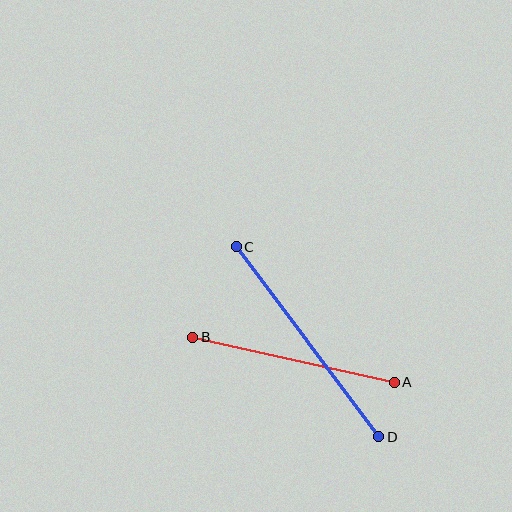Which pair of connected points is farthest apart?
Points C and D are farthest apart.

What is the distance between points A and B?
The distance is approximately 207 pixels.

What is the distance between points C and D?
The distance is approximately 238 pixels.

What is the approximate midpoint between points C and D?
The midpoint is at approximately (308, 342) pixels.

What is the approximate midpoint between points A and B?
The midpoint is at approximately (293, 360) pixels.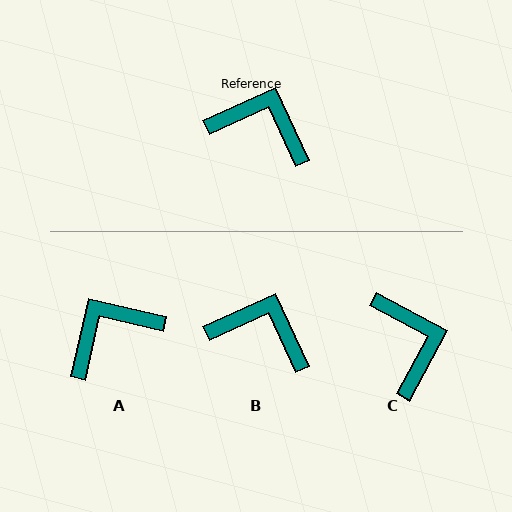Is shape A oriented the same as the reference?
No, it is off by about 53 degrees.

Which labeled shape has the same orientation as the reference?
B.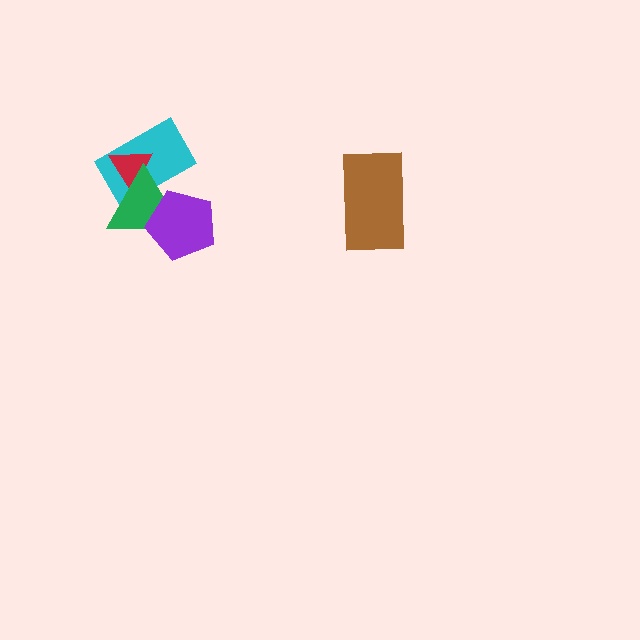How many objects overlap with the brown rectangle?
0 objects overlap with the brown rectangle.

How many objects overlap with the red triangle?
2 objects overlap with the red triangle.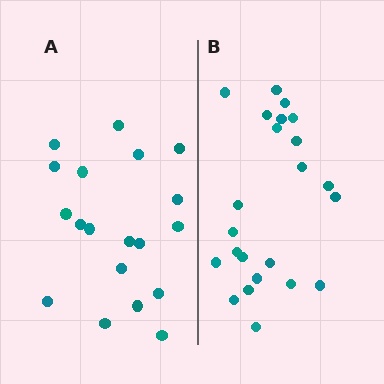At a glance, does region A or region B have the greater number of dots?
Region B (the right region) has more dots.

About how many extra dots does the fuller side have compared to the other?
Region B has about 4 more dots than region A.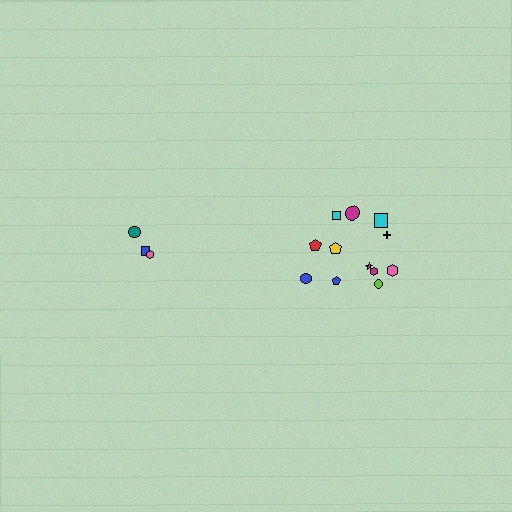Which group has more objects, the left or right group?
The right group.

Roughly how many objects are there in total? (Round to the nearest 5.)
Roughly 15 objects in total.